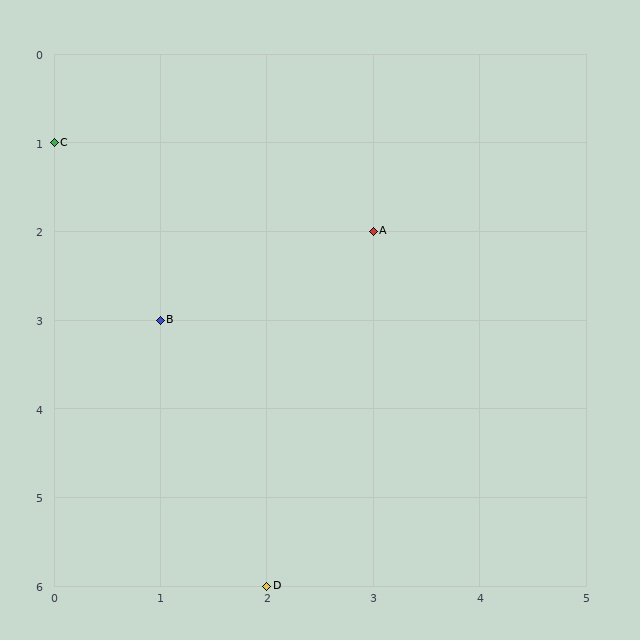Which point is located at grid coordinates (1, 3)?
Point B is at (1, 3).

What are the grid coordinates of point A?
Point A is at grid coordinates (3, 2).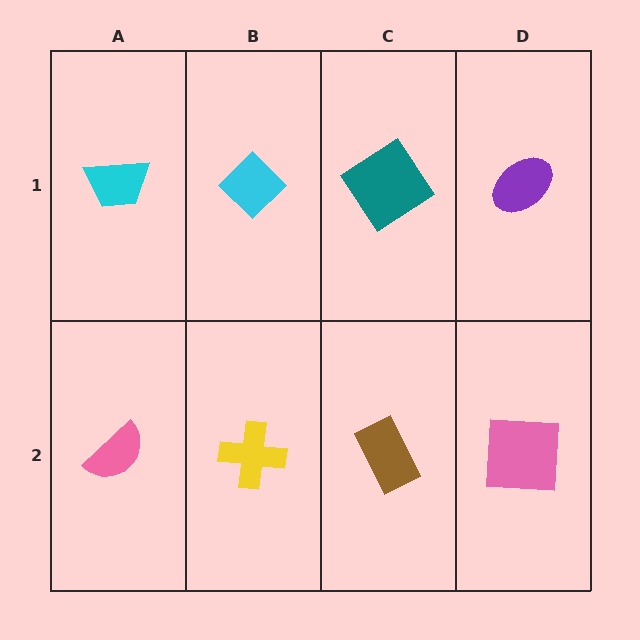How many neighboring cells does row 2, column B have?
3.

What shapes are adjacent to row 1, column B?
A yellow cross (row 2, column B), a cyan trapezoid (row 1, column A), a teal diamond (row 1, column C).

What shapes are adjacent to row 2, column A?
A cyan trapezoid (row 1, column A), a yellow cross (row 2, column B).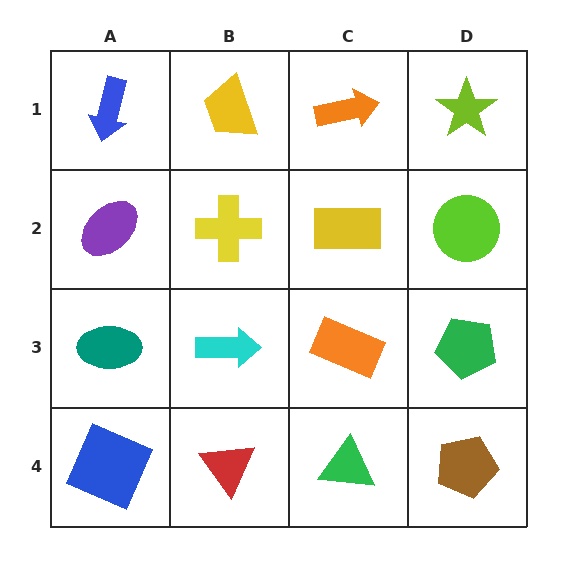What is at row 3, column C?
An orange rectangle.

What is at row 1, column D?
A lime star.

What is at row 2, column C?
A yellow rectangle.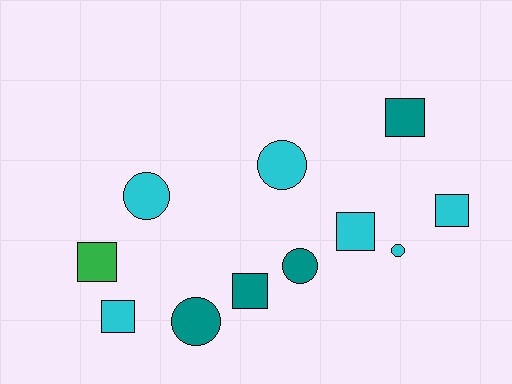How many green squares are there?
There is 1 green square.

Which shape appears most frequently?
Square, with 6 objects.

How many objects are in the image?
There are 11 objects.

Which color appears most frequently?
Cyan, with 6 objects.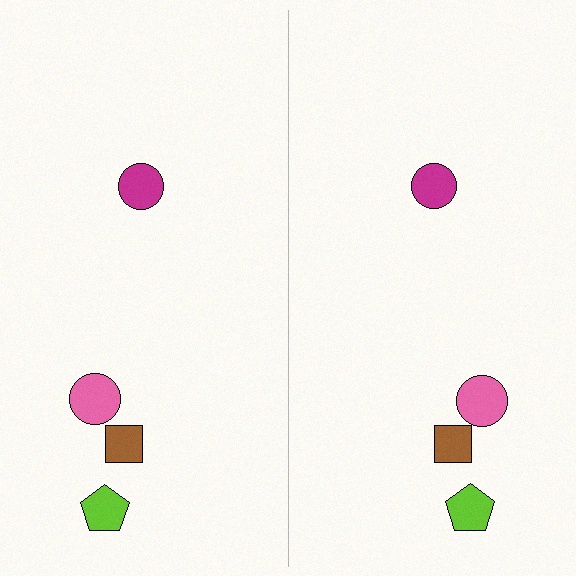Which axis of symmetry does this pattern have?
The pattern has a vertical axis of symmetry running through the center of the image.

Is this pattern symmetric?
Yes, this pattern has bilateral (reflection) symmetry.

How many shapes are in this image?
There are 8 shapes in this image.